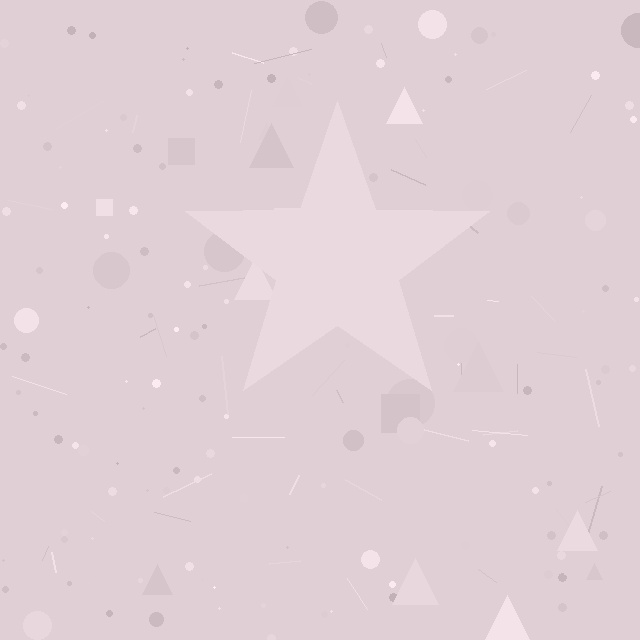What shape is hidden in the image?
A star is hidden in the image.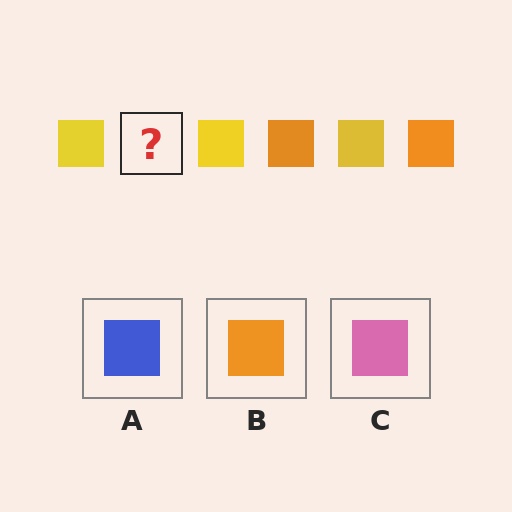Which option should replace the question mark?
Option B.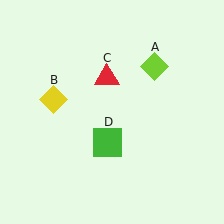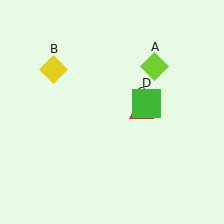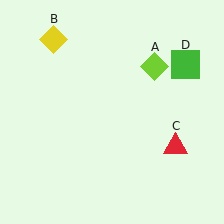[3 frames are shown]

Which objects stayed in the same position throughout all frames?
Lime diamond (object A) remained stationary.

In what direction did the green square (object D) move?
The green square (object D) moved up and to the right.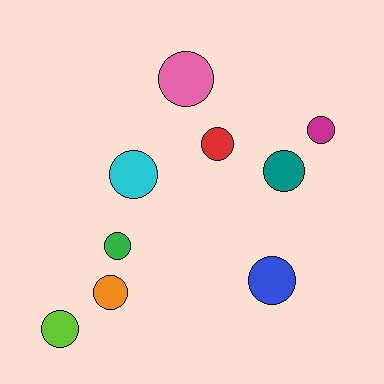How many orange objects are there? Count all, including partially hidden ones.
There is 1 orange object.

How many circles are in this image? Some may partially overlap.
There are 9 circles.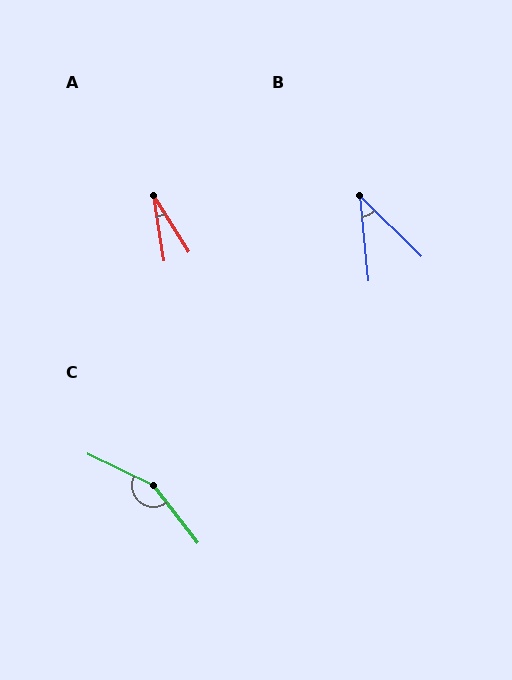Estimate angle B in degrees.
Approximately 40 degrees.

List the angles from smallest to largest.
A (23°), B (40°), C (153°).